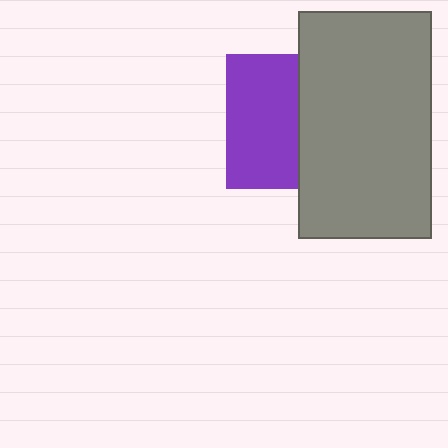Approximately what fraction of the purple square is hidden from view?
Roughly 47% of the purple square is hidden behind the gray rectangle.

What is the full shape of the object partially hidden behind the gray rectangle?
The partially hidden object is a purple square.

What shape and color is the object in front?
The object in front is a gray rectangle.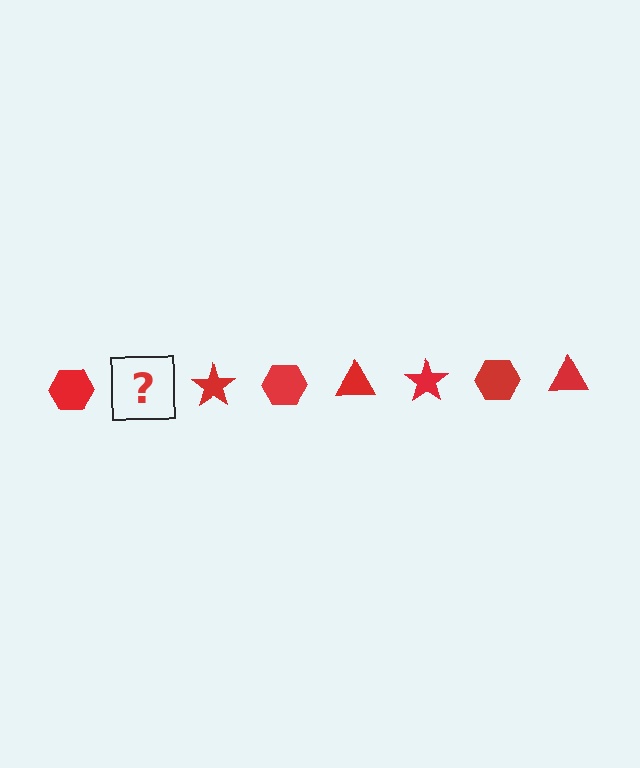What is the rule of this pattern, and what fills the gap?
The rule is that the pattern cycles through hexagon, triangle, star shapes in red. The gap should be filled with a red triangle.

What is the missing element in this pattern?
The missing element is a red triangle.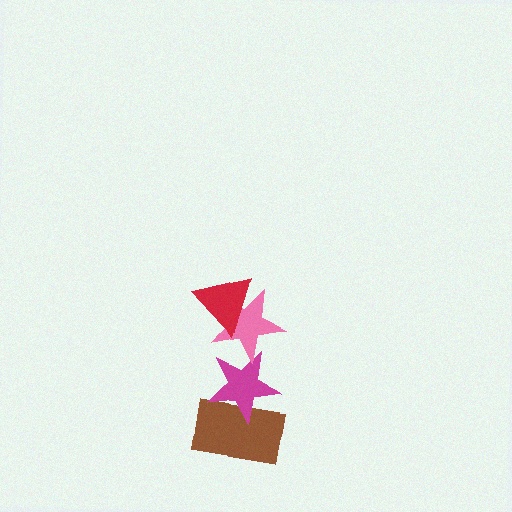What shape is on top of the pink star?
The red triangle is on top of the pink star.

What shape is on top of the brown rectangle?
The magenta star is on top of the brown rectangle.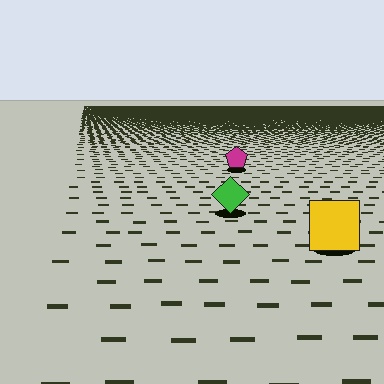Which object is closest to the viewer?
The yellow square is closest. The texture marks near it are larger and more spread out.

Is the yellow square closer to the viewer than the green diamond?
Yes. The yellow square is closer — you can tell from the texture gradient: the ground texture is coarser near it.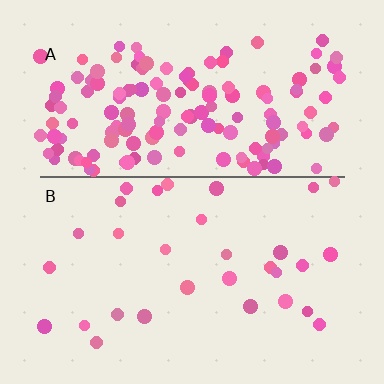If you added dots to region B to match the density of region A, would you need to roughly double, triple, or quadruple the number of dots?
Approximately quadruple.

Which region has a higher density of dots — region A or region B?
A (the top).